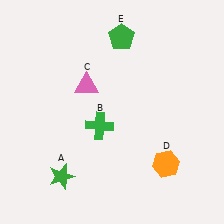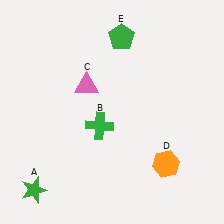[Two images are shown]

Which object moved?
The green star (A) moved left.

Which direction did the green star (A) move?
The green star (A) moved left.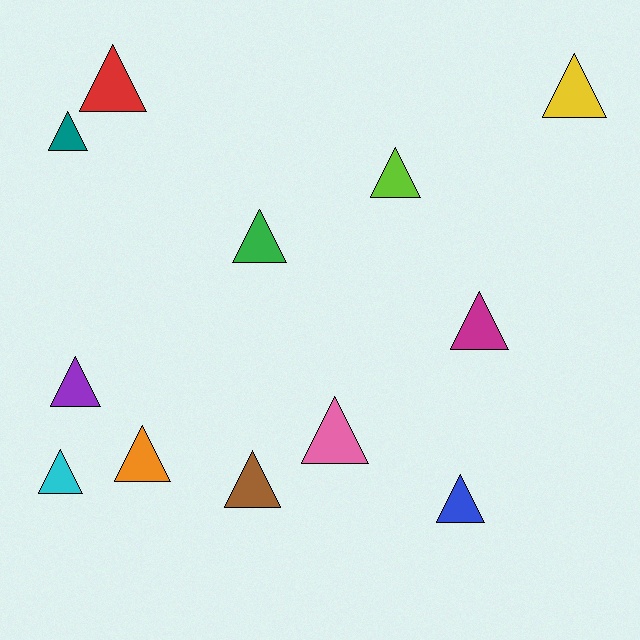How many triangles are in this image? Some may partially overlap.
There are 12 triangles.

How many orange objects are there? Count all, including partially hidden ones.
There is 1 orange object.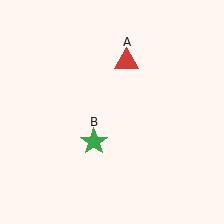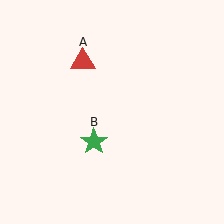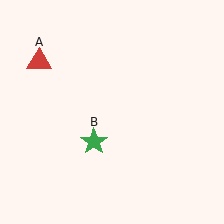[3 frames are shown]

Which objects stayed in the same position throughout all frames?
Green star (object B) remained stationary.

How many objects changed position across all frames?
1 object changed position: red triangle (object A).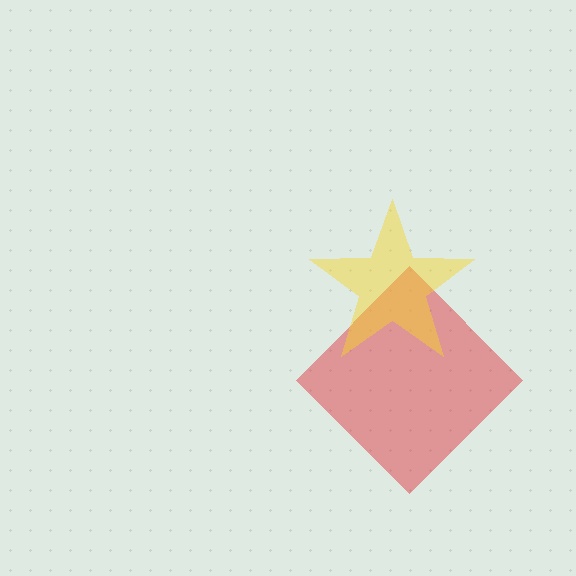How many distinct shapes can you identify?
There are 2 distinct shapes: a red diamond, a yellow star.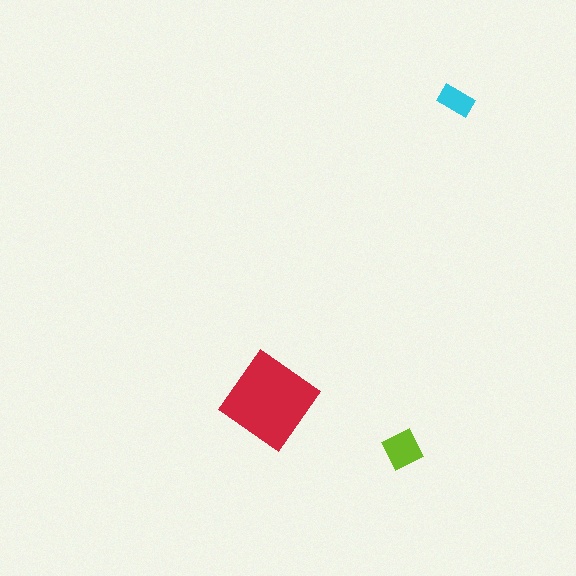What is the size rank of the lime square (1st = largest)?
2nd.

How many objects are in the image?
There are 3 objects in the image.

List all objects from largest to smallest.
The red diamond, the lime square, the cyan rectangle.